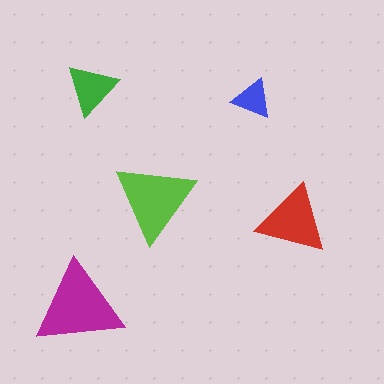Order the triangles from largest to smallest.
the magenta one, the lime one, the red one, the green one, the blue one.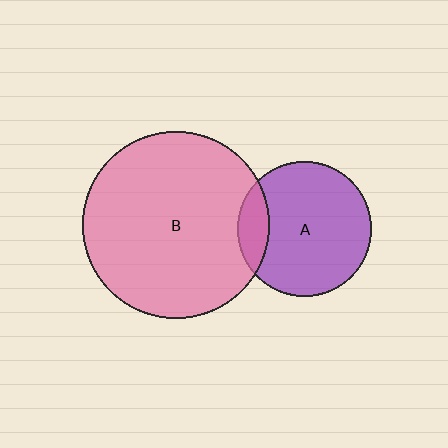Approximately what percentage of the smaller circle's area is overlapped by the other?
Approximately 15%.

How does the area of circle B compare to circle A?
Approximately 1.9 times.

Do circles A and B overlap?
Yes.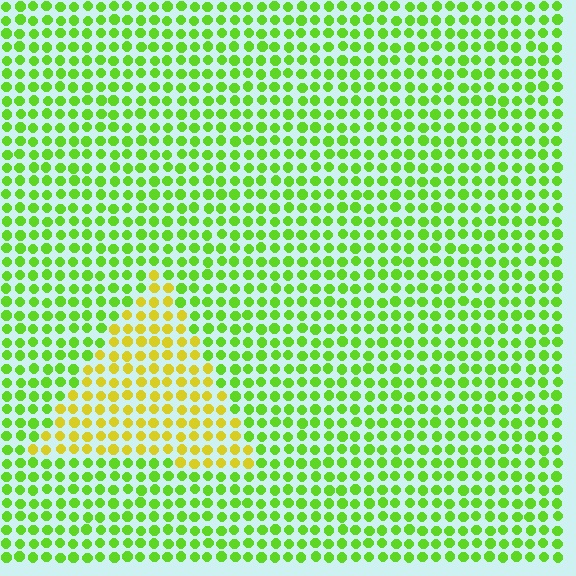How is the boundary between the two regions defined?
The boundary is defined purely by a slight shift in hue (about 44 degrees). Spacing, size, and orientation are identical on both sides.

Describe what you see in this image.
The image is filled with small lime elements in a uniform arrangement. A triangle-shaped region is visible where the elements are tinted to a slightly different hue, forming a subtle color boundary.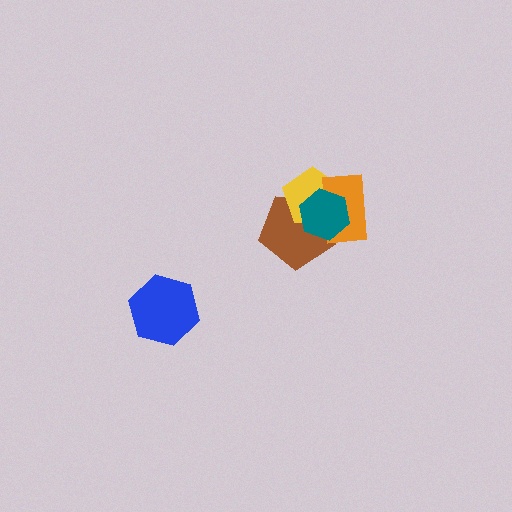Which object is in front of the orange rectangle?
The teal hexagon is in front of the orange rectangle.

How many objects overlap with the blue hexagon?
0 objects overlap with the blue hexagon.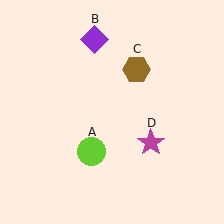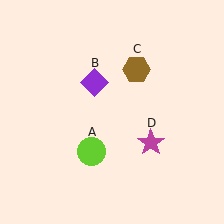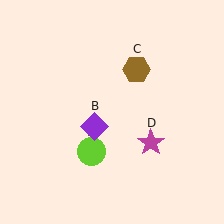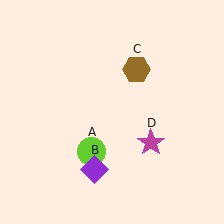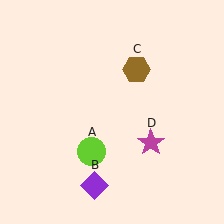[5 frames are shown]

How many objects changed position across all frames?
1 object changed position: purple diamond (object B).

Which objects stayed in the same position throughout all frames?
Lime circle (object A) and brown hexagon (object C) and magenta star (object D) remained stationary.